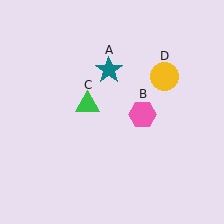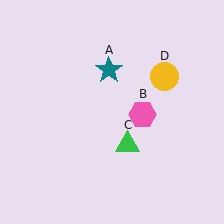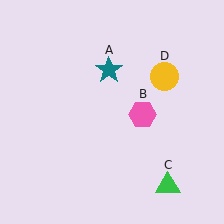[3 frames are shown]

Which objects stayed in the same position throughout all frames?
Teal star (object A) and pink hexagon (object B) and yellow circle (object D) remained stationary.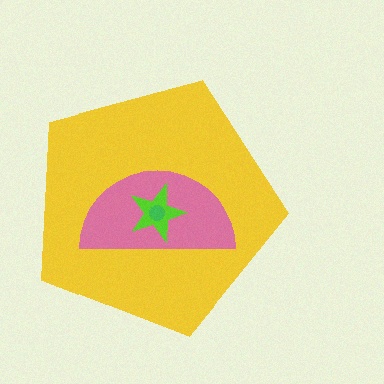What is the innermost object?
The green circle.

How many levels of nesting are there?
4.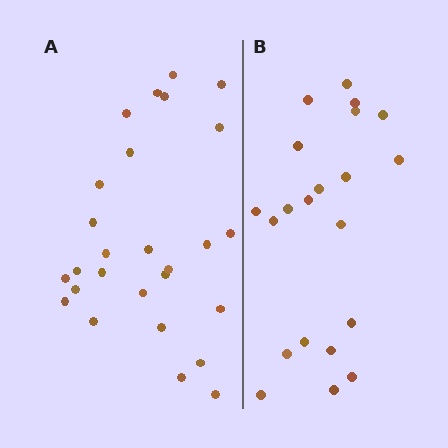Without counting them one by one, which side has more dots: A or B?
Region A (the left region) has more dots.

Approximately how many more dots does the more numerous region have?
Region A has about 6 more dots than region B.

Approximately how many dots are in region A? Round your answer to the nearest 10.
About 30 dots. (The exact count is 27, which rounds to 30.)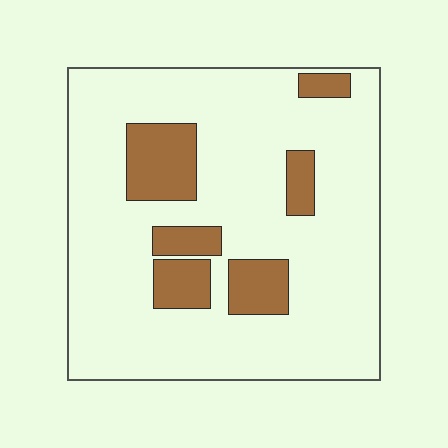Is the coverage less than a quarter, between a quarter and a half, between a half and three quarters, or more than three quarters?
Less than a quarter.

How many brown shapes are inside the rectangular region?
6.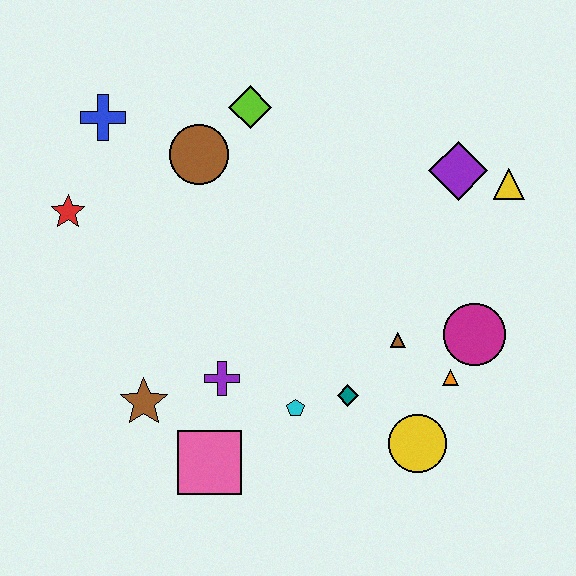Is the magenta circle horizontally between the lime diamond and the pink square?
No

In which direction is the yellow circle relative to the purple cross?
The yellow circle is to the right of the purple cross.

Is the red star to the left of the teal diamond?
Yes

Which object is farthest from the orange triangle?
The blue cross is farthest from the orange triangle.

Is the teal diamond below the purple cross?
Yes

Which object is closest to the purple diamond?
The yellow triangle is closest to the purple diamond.